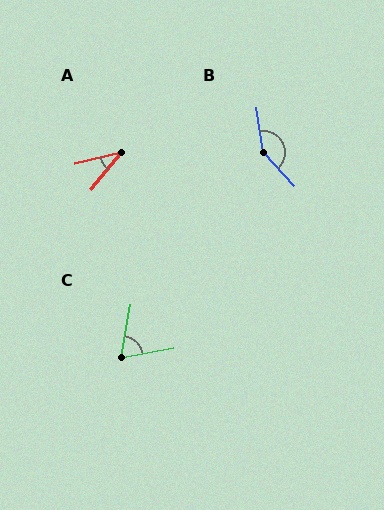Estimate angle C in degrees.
Approximately 69 degrees.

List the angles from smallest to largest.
A (37°), C (69°), B (144°).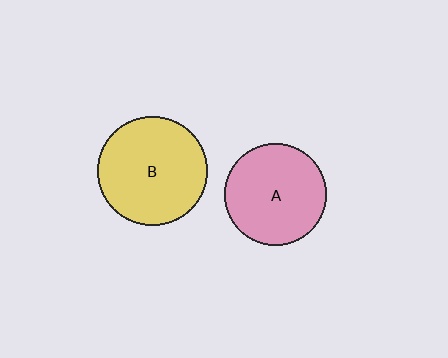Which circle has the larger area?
Circle B (yellow).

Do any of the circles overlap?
No, none of the circles overlap.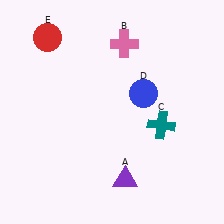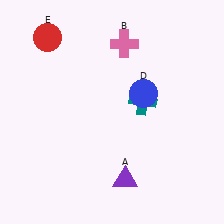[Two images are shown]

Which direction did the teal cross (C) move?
The teal cross (C) moved up.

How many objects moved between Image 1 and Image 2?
1 object moved between the two images.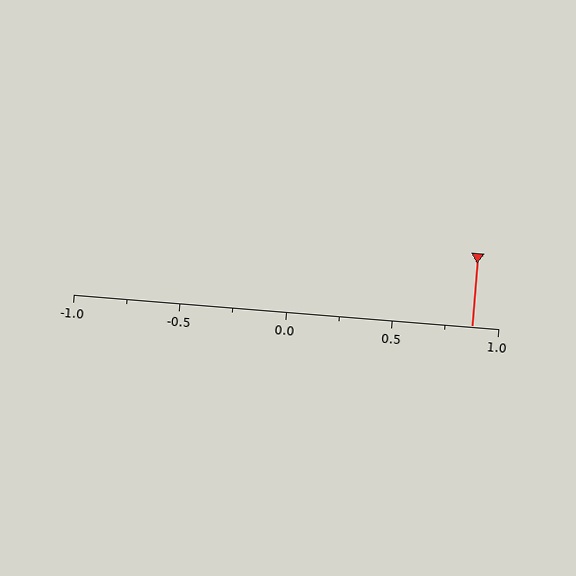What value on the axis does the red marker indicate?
The marker indicates approximately 0.88.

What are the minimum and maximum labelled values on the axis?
The axis runs from -1.0 to 1.0.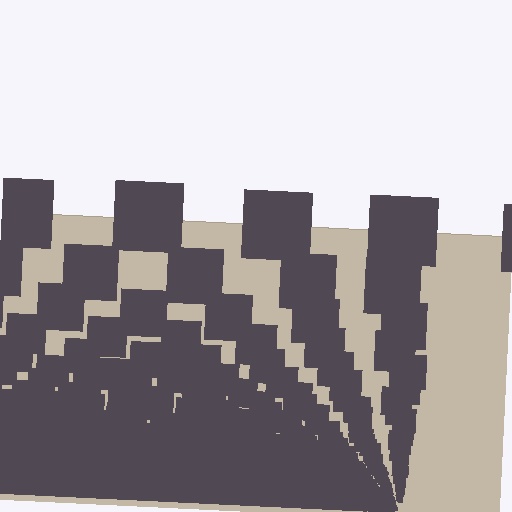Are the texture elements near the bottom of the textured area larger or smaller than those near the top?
Smaller. The gradient is inverted — elements near the bottom are smaller and denser.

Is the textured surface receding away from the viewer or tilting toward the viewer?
The surface appears to tilt toward the viewer. Texture elements get larger and sparser toward the top.